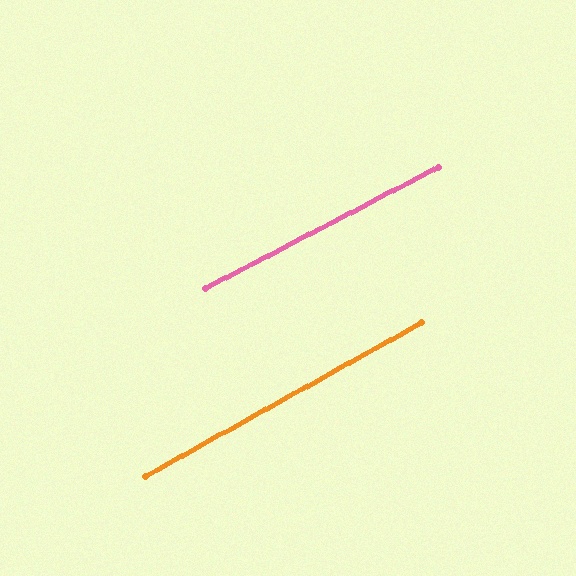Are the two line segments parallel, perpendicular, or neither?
Parallel — their directions differ by only 1.7°.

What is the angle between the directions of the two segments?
Approximately 2 degrees.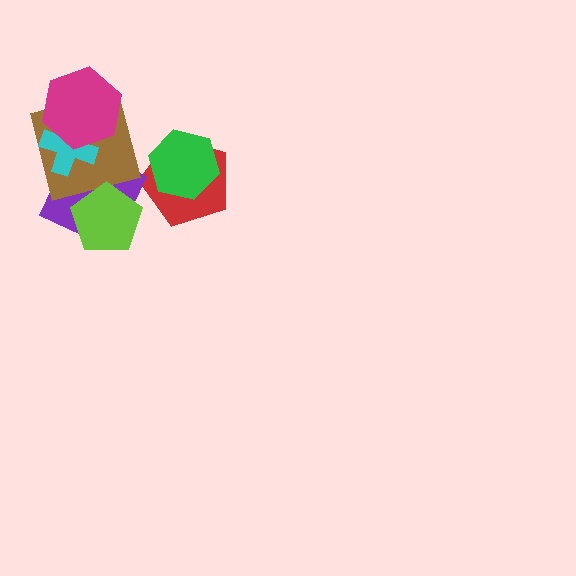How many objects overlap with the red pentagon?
1 object overlaps with the red pentagon.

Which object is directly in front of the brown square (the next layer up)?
The cyan cross is directly in front of the brown square.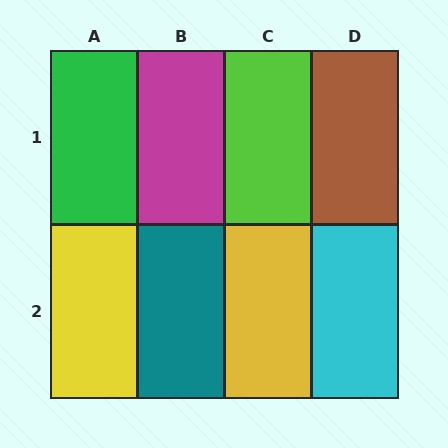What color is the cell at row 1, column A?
Green.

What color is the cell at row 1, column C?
Lime.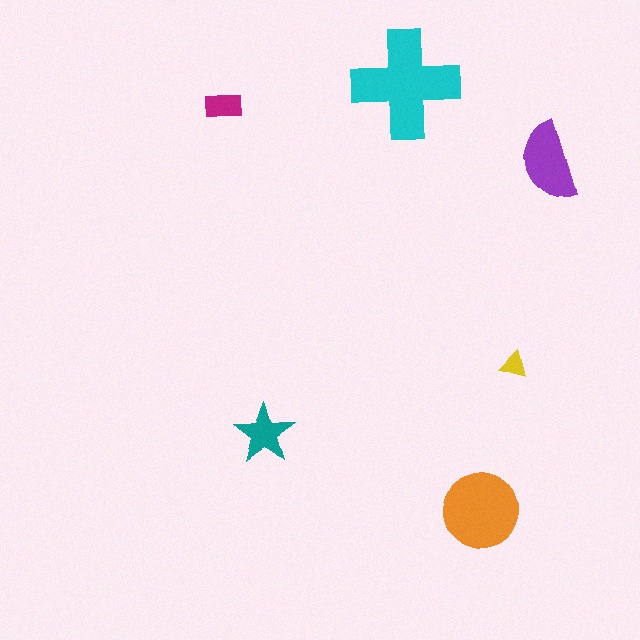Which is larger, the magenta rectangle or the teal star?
The teal star.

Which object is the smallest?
The yellow triangle.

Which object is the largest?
The cyan cross.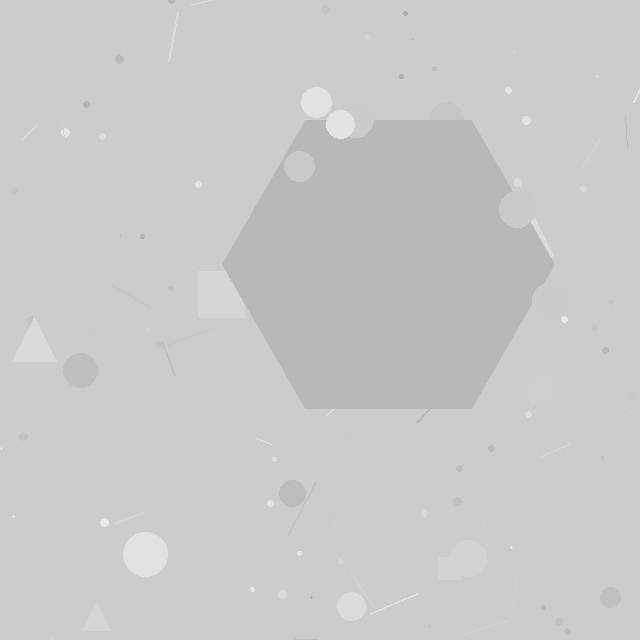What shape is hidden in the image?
A hexagon is hidden in the image.